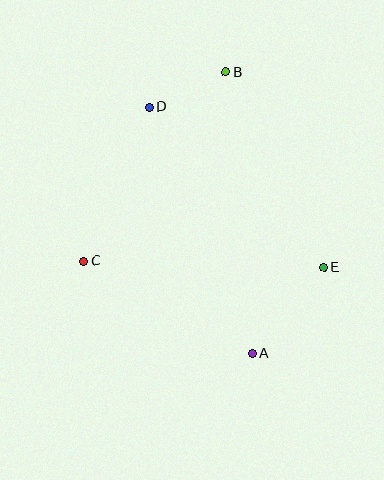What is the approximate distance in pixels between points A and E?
The distance between A and E is approximately 112 pixels.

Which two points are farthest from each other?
Points A and B are farthest from each other.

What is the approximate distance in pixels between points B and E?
The distance between B and E is approximately 218 pixels.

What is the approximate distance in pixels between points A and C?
The distance between A and C is approximately 192 pixels.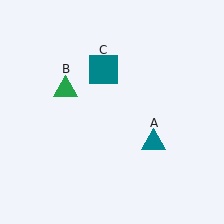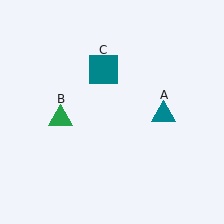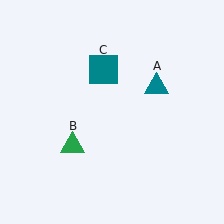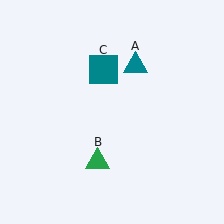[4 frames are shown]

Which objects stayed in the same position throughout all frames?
Teal square (object C) remained stationary.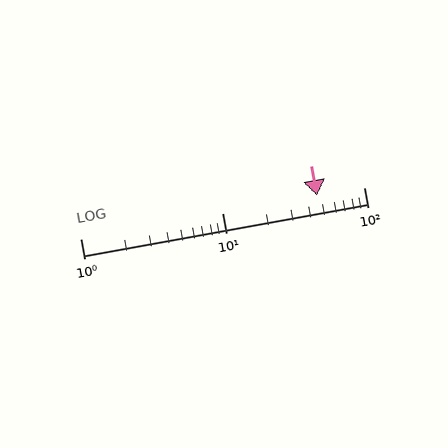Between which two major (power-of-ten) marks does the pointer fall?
The pointer is between 10 and 100.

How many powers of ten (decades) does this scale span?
The scale spans 2 decades, from 1 to 100.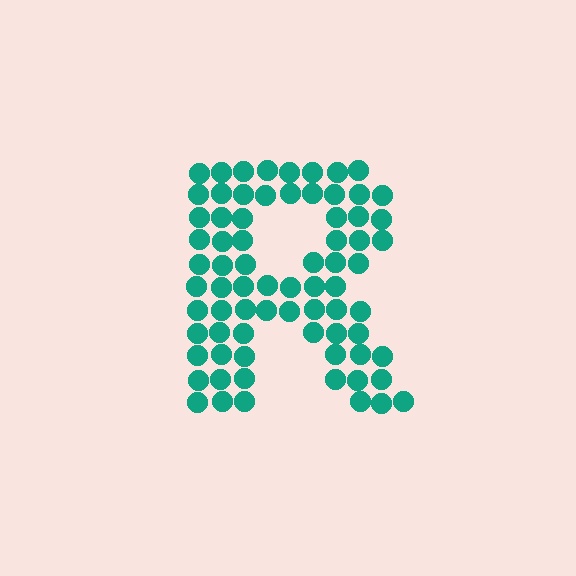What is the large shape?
The large shape is the letter R.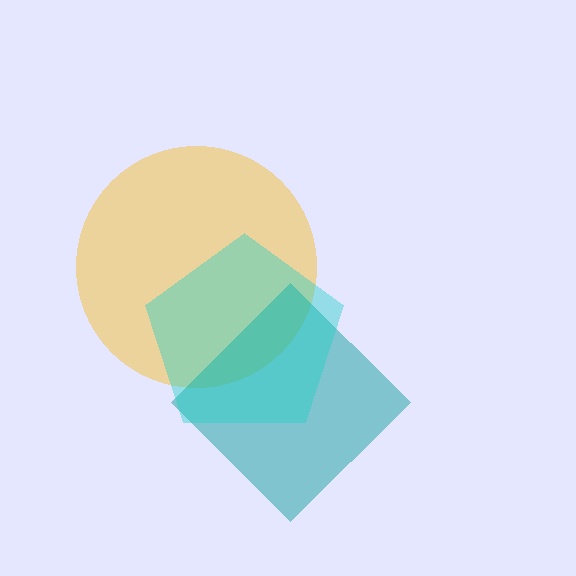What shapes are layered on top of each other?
The layered shapes are: a yellow circle, a teal diamond, a cyan pentagon.